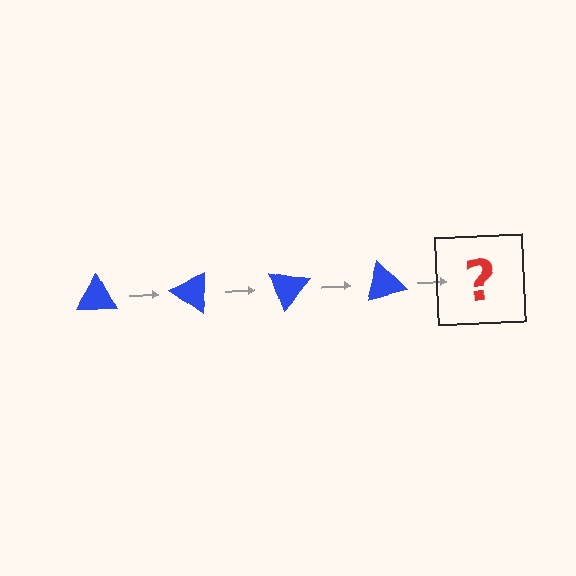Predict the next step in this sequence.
The next step is a blue triangle rotated 140 degrees.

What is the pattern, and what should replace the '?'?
The pattern is that the triangle rotates 35 degrees each step. The '?' should be a blue triangle rotated 140 degrees.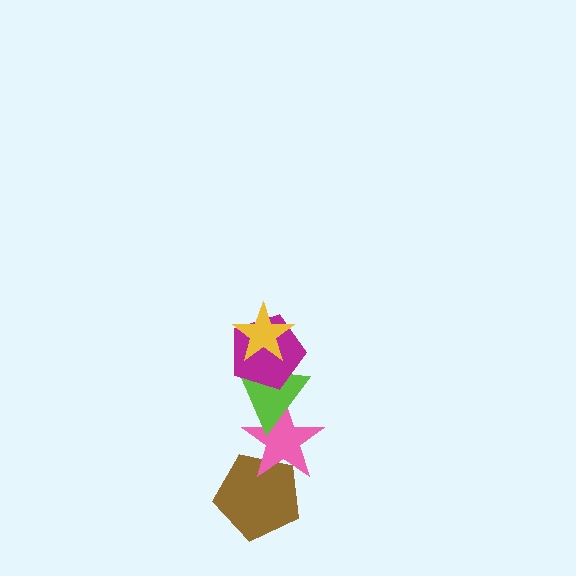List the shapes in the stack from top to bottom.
From top to bottom: the yellow star, the magenta pentagon, the lime triangle, the pink star, the brown pentagon.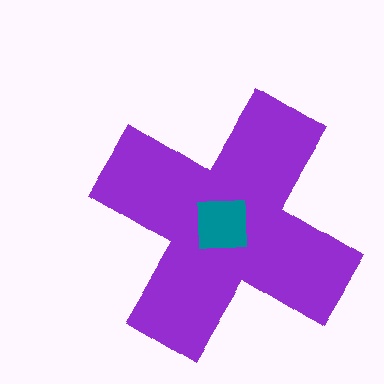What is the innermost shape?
The teal square.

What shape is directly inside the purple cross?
The teal square.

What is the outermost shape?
The purple cross.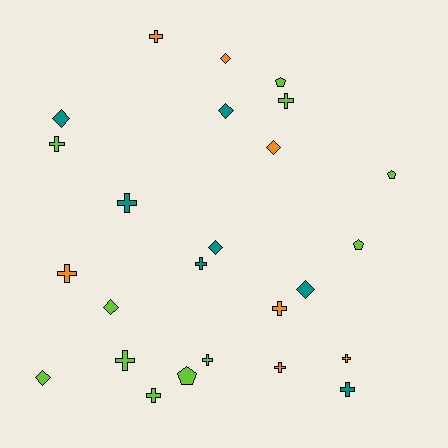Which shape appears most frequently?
Cross, with 13 objects.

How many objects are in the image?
There are 25 objects.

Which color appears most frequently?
Lime, with 11 objects.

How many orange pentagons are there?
There are no orange pentagons.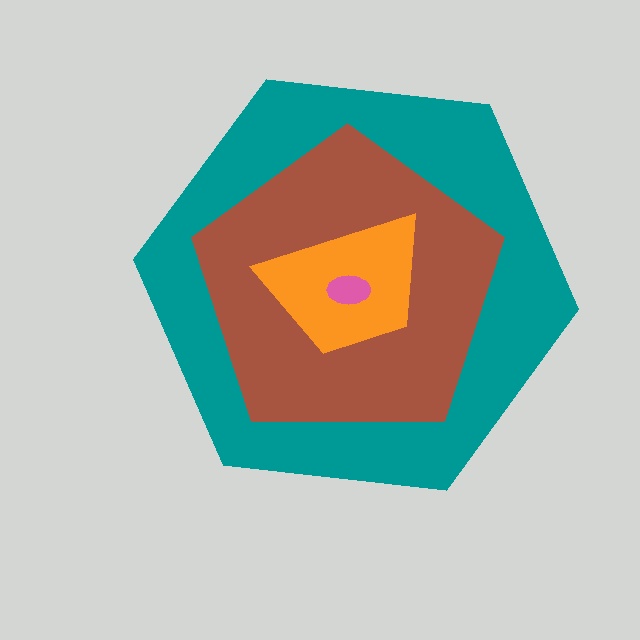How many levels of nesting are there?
4.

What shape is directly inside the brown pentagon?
The orange trapezoid.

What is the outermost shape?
The teal hexagon.